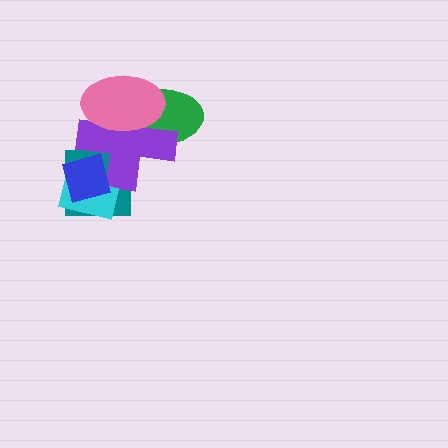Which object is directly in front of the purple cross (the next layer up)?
The cyan rectangle is directly in front of the purple cross.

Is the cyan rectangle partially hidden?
Yes, it is partially covered by another shape.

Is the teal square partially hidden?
Yes, it is partially covered by another shape.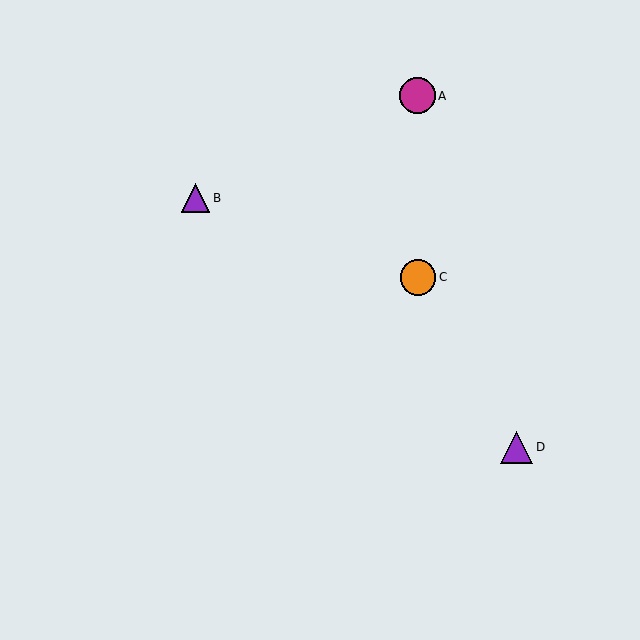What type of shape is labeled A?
Shape A is a magenta circle.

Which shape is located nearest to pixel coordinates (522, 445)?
The purple triangle (labeled D) at (517, 447) is nearest to that location.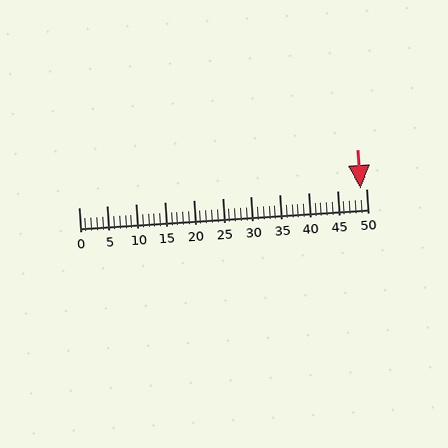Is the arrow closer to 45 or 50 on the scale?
The arrow is closer to 50.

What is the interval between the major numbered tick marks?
The major tick marks are spaced 5 units apart.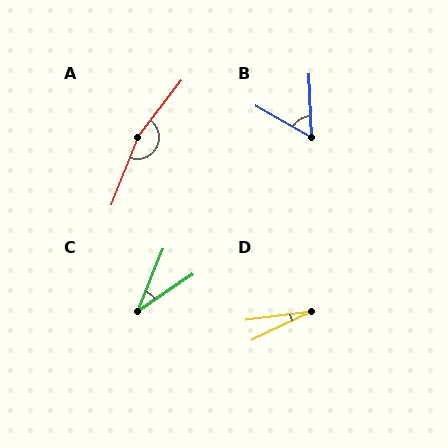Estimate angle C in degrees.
Approximately 33 degrees.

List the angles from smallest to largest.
D (18°), C (33°), B (58°), A (163°).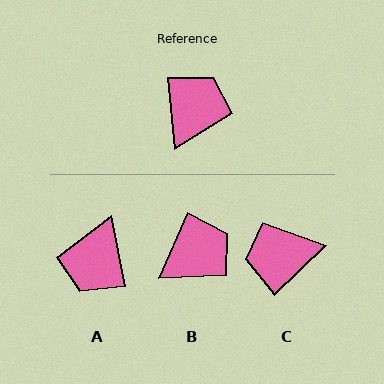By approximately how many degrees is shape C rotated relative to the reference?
Approximately 128 degrees counter-clockwise.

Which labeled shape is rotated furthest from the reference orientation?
A, about 174 degrees away.